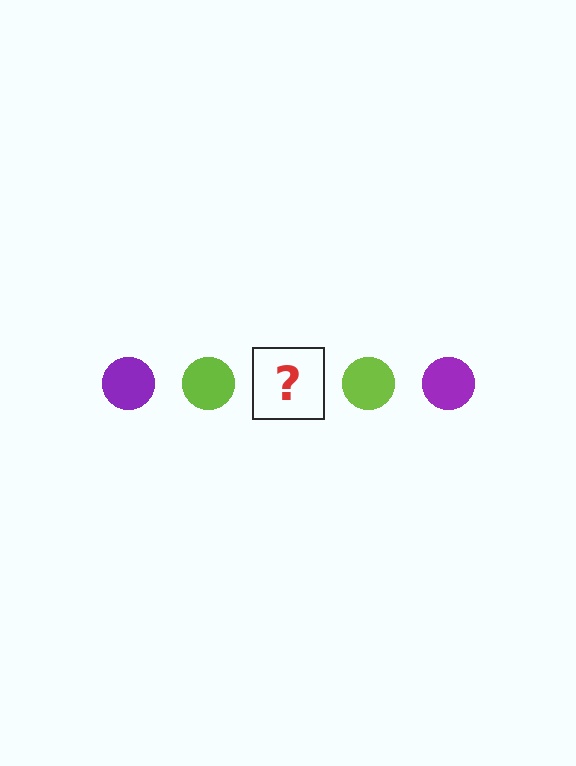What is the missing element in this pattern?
The missing element is a purple circle.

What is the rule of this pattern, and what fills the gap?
The rule is that the pattern cycles through purple, lime circles. The gap should be filled with a purple circle.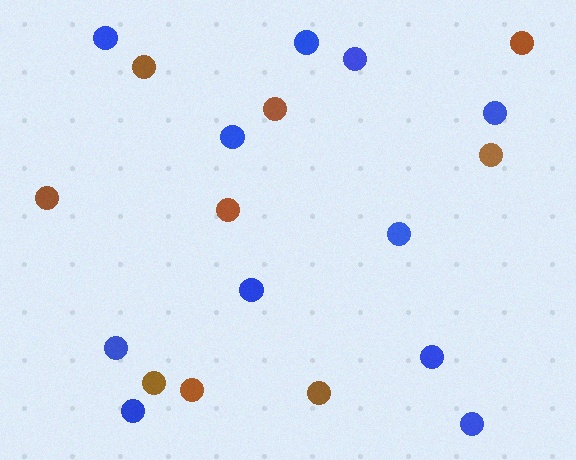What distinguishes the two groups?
There are 2 groups: one group of blue circles (11) and one group of brown circles (9).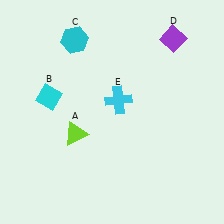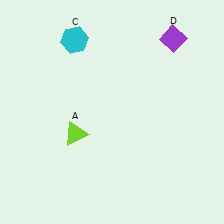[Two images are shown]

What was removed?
The cyan cross (E), the cyan diamond (B) were removed in Image 2.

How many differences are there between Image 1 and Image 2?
There are 2 differences between the two images.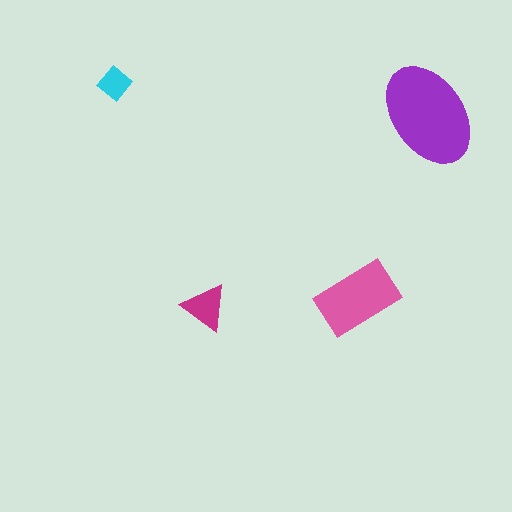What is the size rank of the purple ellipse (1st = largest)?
1st.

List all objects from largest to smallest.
The purple ellipse, the pink rectangle, the magenta triangle, the cyan diamond.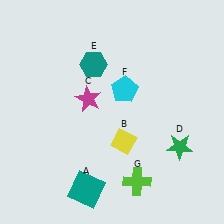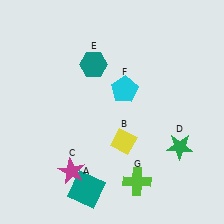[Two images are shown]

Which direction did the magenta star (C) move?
The magenta star (C) moved down.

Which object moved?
The magenta star (C) moved down.